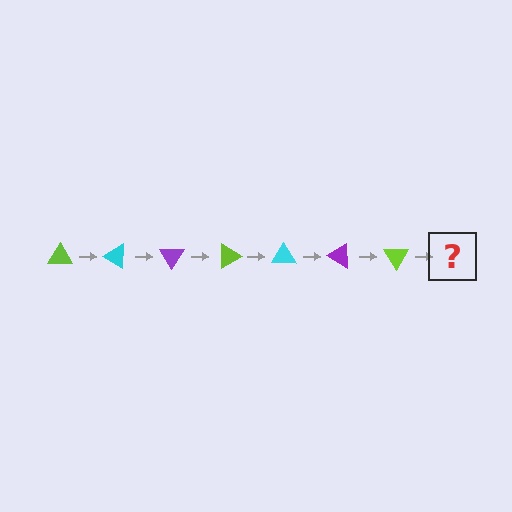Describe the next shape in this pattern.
It should be a cyan triangle, rotated 210 degrees from the start.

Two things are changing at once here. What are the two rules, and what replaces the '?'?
The two rules are that it rotates 30 degrees each step and the color cycles through lime, cyan, and purple. The '?' should be a cyan triangle, rotated 210 degrees from the start.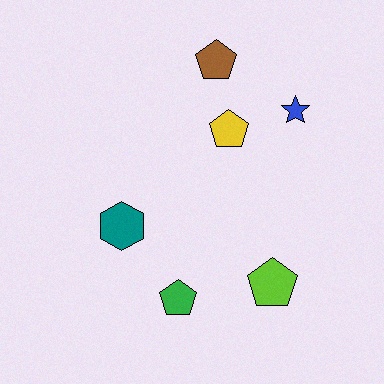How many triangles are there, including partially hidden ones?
There are no triangles.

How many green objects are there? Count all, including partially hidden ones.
There is 1 green object.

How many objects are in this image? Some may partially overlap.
There are 6 objects.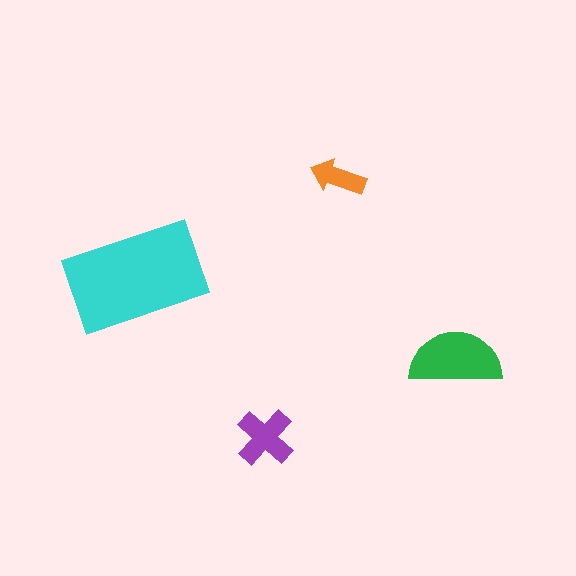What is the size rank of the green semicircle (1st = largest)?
2nd.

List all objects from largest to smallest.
The cyan rectangle, the green semicircle, the purple cross, the orange arrow.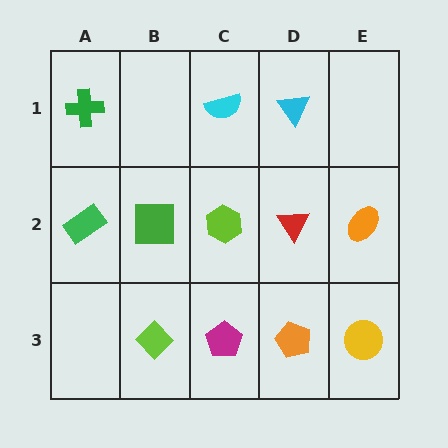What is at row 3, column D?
An orange pentagon.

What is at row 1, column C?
A cyan semicircle.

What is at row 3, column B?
A lime diamond.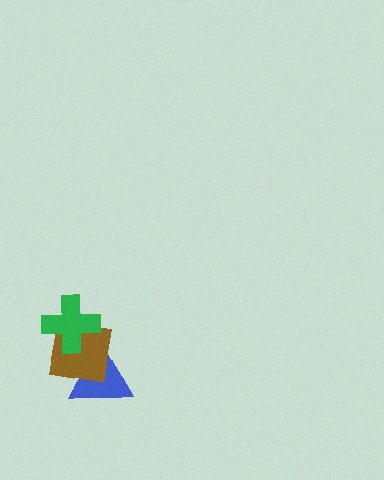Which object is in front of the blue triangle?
The brown square is in front of the blue triangle.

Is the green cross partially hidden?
No, no other shape covers it.